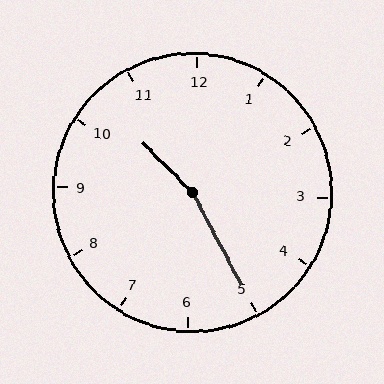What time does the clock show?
10:25.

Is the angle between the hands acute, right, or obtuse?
It is obtuse.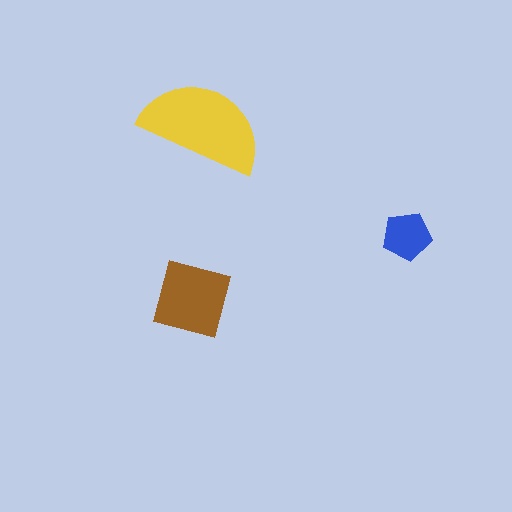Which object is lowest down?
The brown square is bottommost.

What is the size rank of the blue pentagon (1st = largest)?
3rd.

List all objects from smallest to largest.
The blue pentagon, the brown square, the yellow semicircle.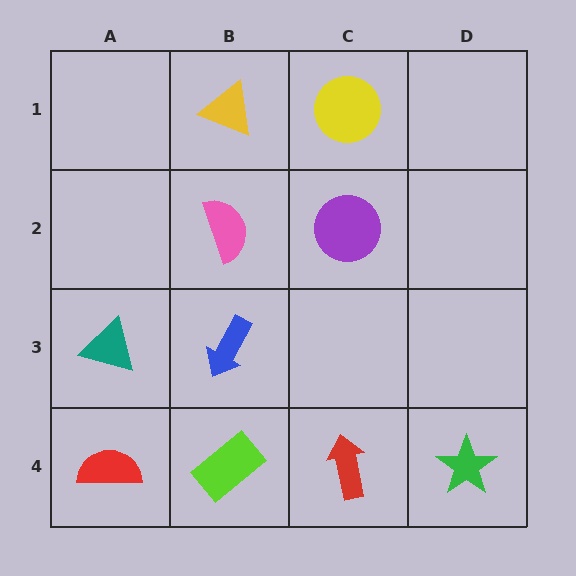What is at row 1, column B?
A yellow triangle.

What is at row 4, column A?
A red semicircle.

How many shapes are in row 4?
4 shapes.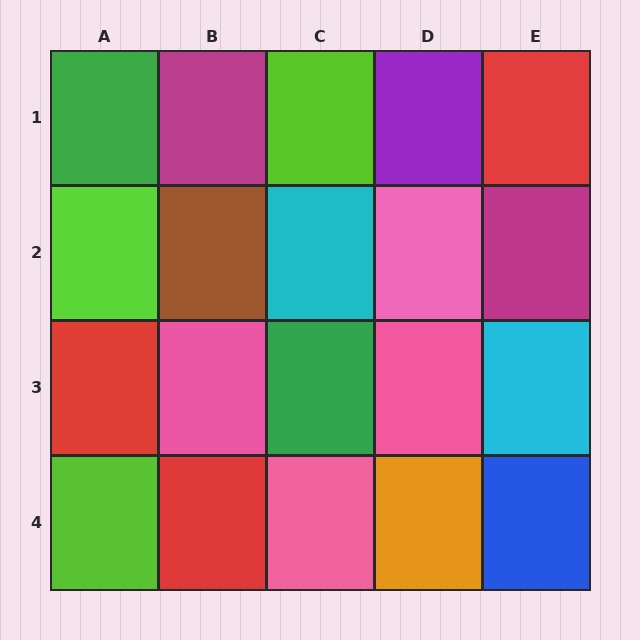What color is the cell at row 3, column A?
Red.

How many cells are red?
3 cells are red.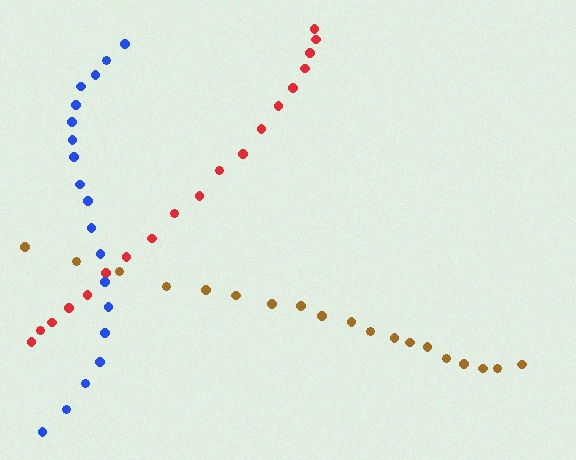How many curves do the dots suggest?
There are 3 distinct paths.